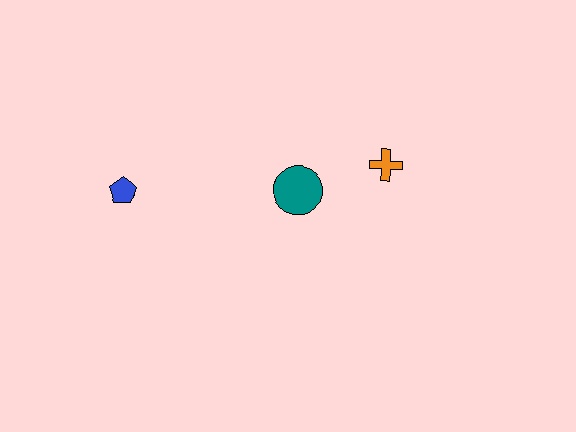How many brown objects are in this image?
There are no brown objects.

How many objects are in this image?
There are 3 objects.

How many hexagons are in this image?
There are no hexagons.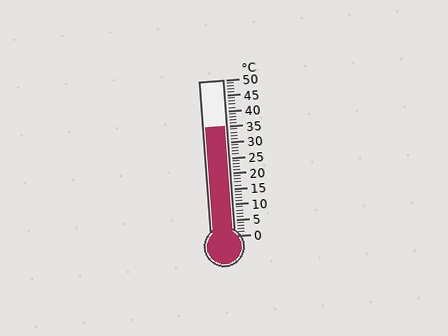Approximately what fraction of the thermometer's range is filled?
The thermometer is filled to approximately 70% of its range.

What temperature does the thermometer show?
The thermometer shows approximately 35°C.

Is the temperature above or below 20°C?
The temperature is above 20°C.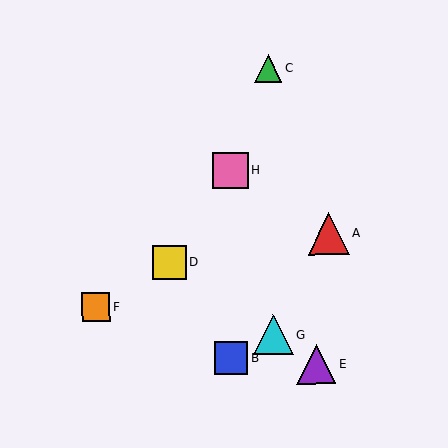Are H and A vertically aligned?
No, H is at x≈230 and A is at x≈329.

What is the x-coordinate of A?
Object A is at x≈329.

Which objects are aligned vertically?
Objects B, H are aligned vertically.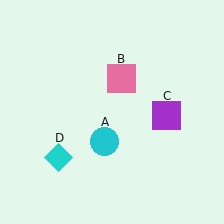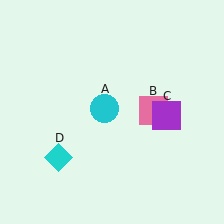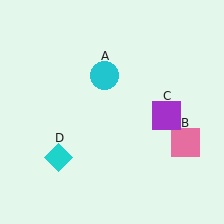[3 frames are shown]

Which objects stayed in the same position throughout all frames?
Purple square (object C) and cyan diamond (object D) remained stationary.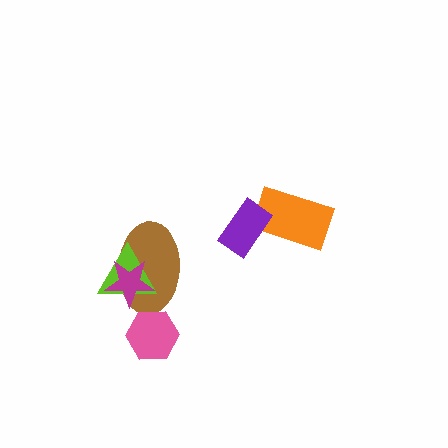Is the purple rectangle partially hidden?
No, no other shape covers it.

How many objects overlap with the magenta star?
2 objects overlap with the magenta star.